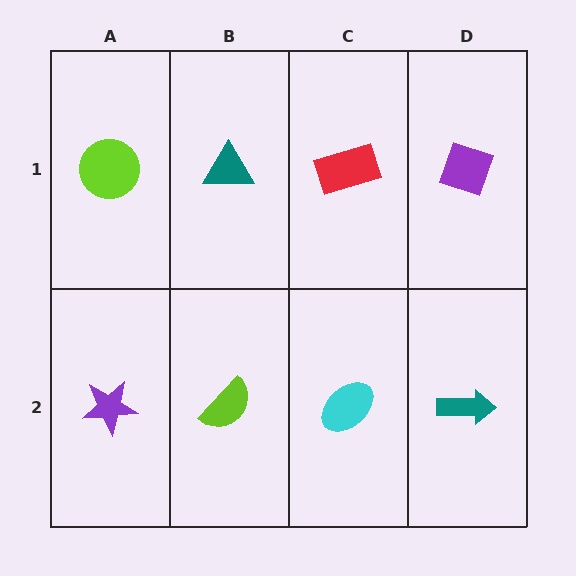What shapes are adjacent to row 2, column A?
A lime circle (row 1, column A), a lime semicircle (row 2, column B).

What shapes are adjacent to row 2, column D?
A purple diamond (row 1, column D), a cyan ellipse (row 2, column C).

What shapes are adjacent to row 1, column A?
A purple star (row 2, column A), a teal triangle (row 1, column B).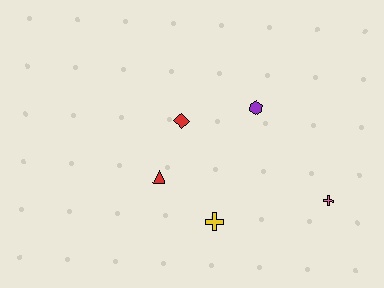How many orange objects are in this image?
There are no orange objects.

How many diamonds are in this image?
There is 1 diamond.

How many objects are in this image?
There are 5 objects.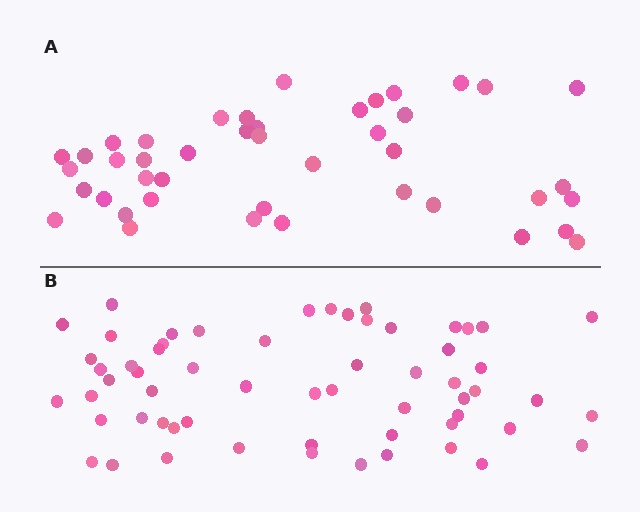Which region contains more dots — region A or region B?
Region B (the bottom region) has more dots.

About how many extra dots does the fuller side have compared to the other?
Region B has approximately 15 more dots than region A.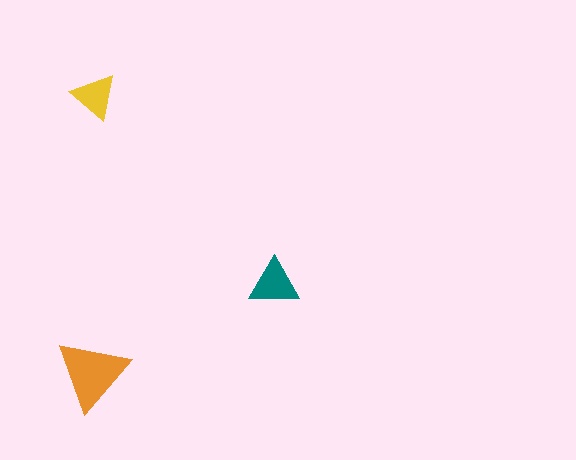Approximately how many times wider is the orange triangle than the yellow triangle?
About 1.5 times wider.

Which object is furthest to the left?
The orange triangle is leftmost.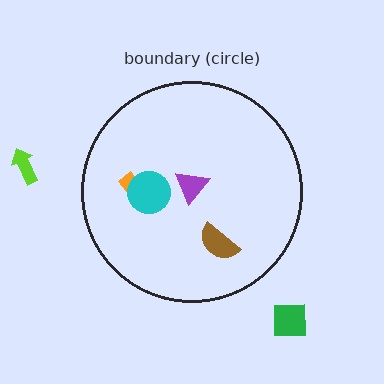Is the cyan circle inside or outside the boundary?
Inside.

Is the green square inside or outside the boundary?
Outside.